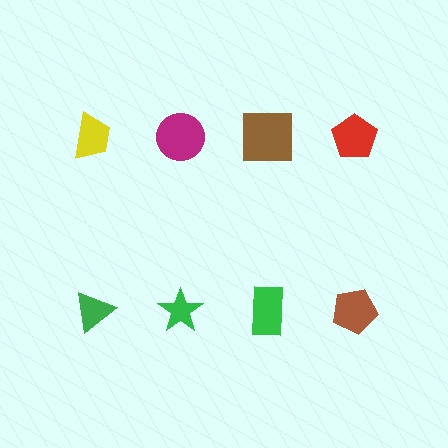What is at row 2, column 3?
A green rectangle.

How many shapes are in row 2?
4 shapes.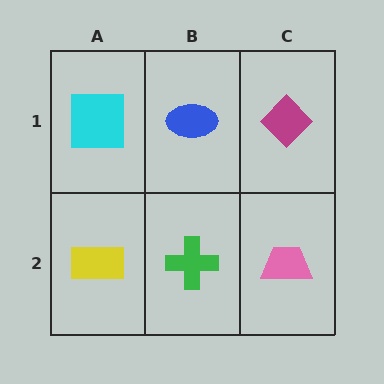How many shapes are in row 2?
3 shapes.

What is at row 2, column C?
A pink trapezoid.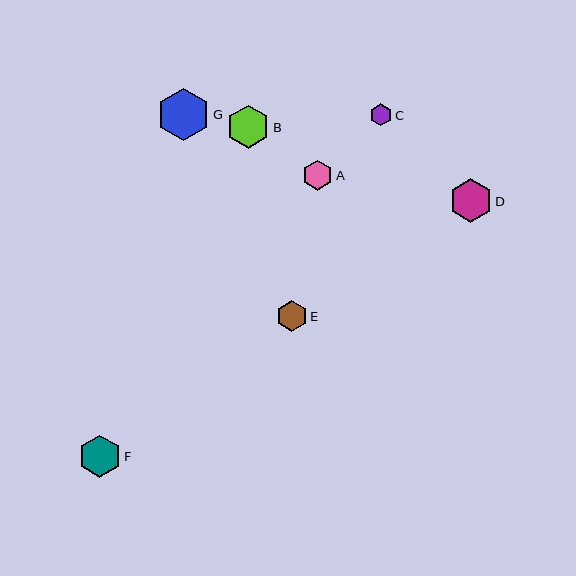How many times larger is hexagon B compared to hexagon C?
Hexagon B is approximately 2.0 times the size of hexagon C.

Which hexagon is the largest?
Hexagon G is the largest with a size of approximately 53 pixels.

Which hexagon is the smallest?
Hexagon C is the smallest with a size of approximately 22 pixels.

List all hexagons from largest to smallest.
From largest to smallest: G, B, D, F, E, A, C.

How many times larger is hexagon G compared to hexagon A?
Hexagon G is approximately 1.7 times the size of hexagon A.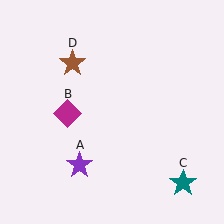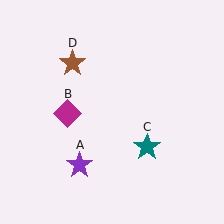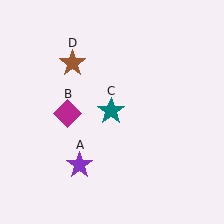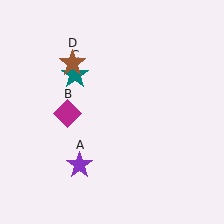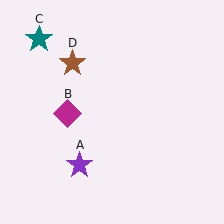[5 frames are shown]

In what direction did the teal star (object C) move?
The teal star (object C) moved up and to the left.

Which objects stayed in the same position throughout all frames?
Purple star (object A) and magenta diamond (object B) and brown star (object D) remained stationary.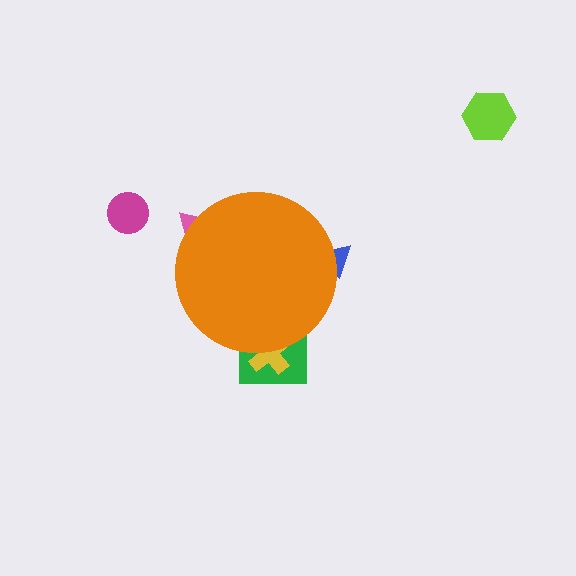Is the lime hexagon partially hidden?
No, the lime hexagon is fully visible.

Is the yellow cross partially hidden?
Yes, the yellow cross is partially hidden behind the orange circle.